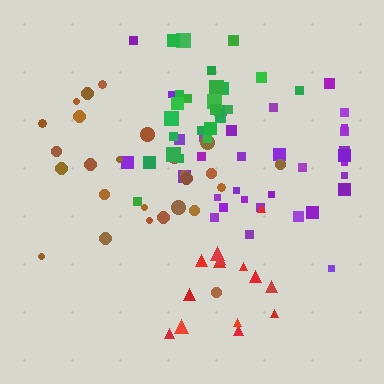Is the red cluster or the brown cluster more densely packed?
Red.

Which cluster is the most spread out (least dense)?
Purple.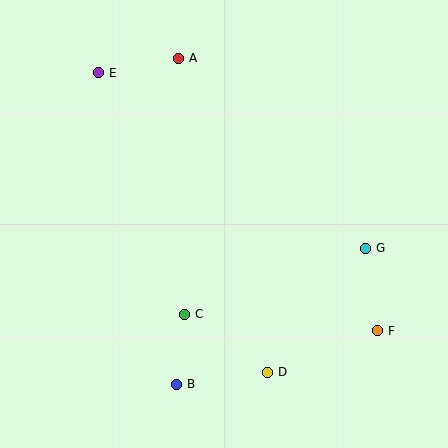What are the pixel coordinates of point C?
Point C is at (185, 314).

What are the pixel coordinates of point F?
Point F is at (378, 331).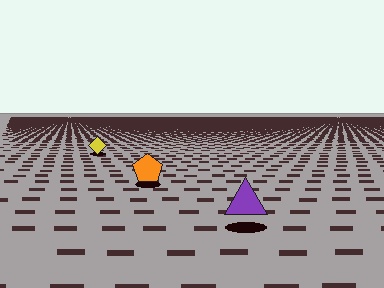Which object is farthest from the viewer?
The yellow diamond is farthest from the viewer. It appears smaller and the ground texture around it is denser.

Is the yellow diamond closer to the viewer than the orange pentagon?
No. The orange pentagon is closer — you can tell from the texture gradient: the ground texture is coarser near it.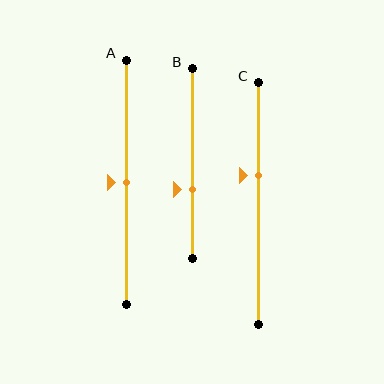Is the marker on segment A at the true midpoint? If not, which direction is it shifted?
Yes, the marker on segment A is at the true midpoint.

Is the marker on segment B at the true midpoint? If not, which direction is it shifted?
No, the marker on segment B is shifted downward by about 14% of the segment length.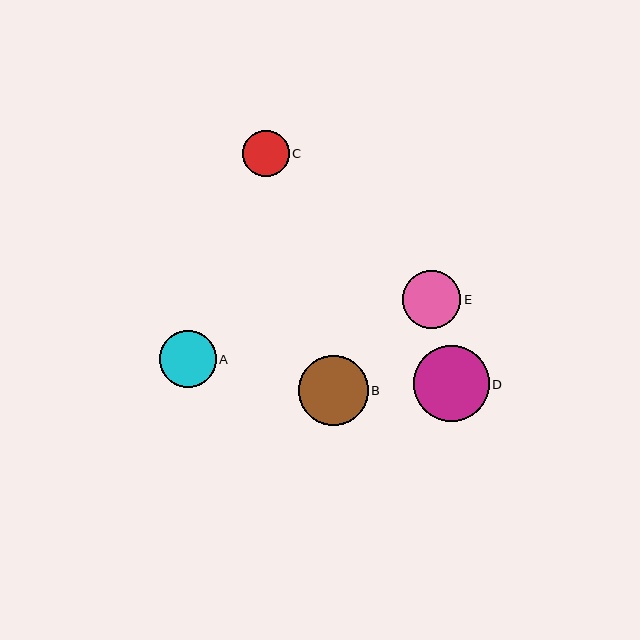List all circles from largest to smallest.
From largest to smallest: D, B, E, A, C.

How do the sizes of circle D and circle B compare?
Circle D and circle B are approximately the same size.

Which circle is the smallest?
Circle C is the smallest with a size of approximately 47 pixels.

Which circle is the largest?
Circle D is the largest with a size of approximately 76 pixels.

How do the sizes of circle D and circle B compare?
Circle D and circle B are approximately the same size.